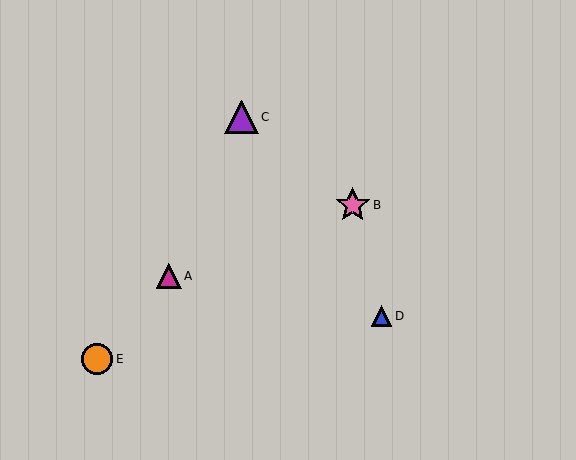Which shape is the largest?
The pink star (labeled B) is the largest.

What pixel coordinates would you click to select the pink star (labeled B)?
Click at (353, 205) to select the pink star B.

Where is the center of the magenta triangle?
The center of the magenta triangle is at (169, 276).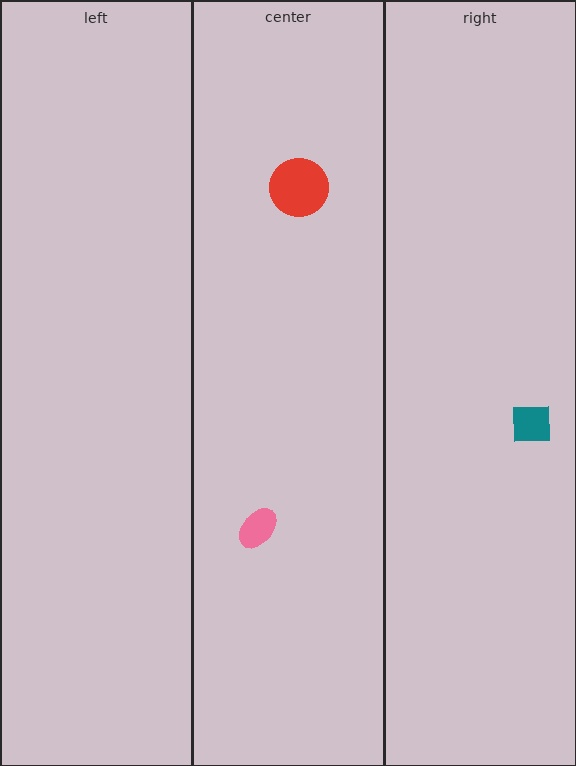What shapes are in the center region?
The pink ellipse, the red circle.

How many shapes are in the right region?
1.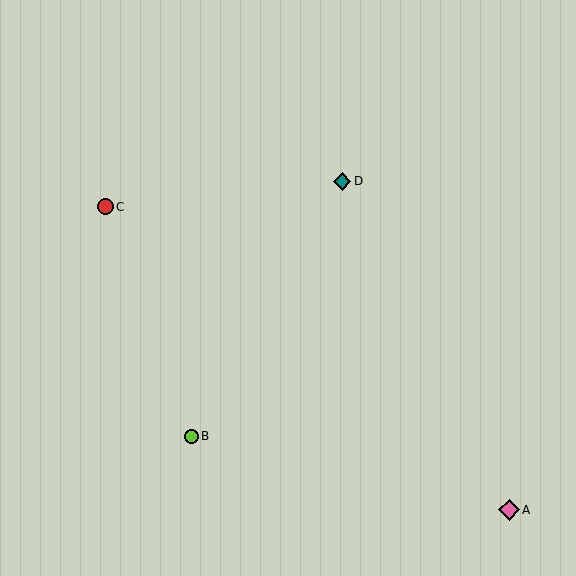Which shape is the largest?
The pink diamond (labeled A) is the largest.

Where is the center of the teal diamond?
The center of the teal diamond is at (342, 181).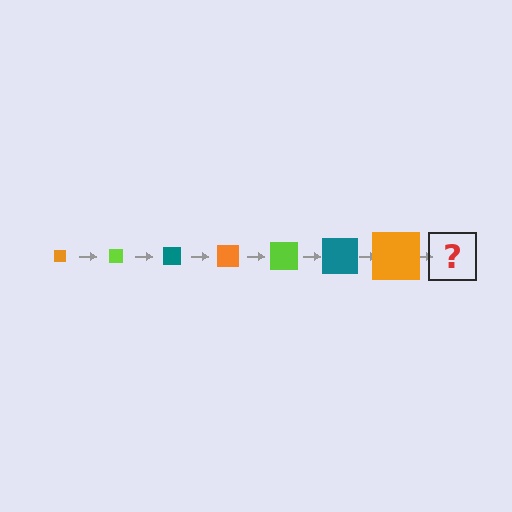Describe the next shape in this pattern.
It should be a lime square, larger than the previous one.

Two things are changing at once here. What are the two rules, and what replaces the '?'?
The two rules are that the square grows larger each step and the color cycles through orange, lime, and teal. The '?' should be a lime square, larger than the previous one.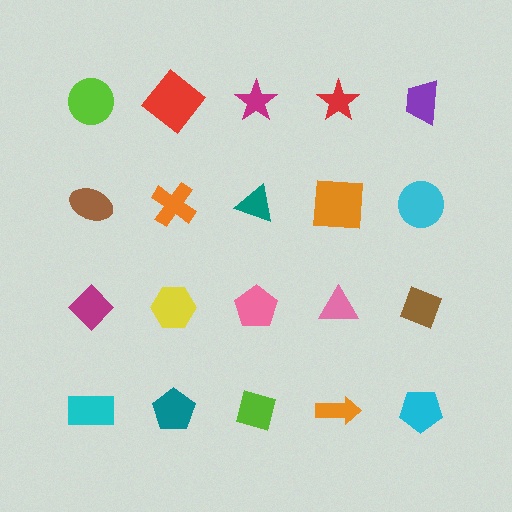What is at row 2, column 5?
A cyan circle.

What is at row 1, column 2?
A red diamond.